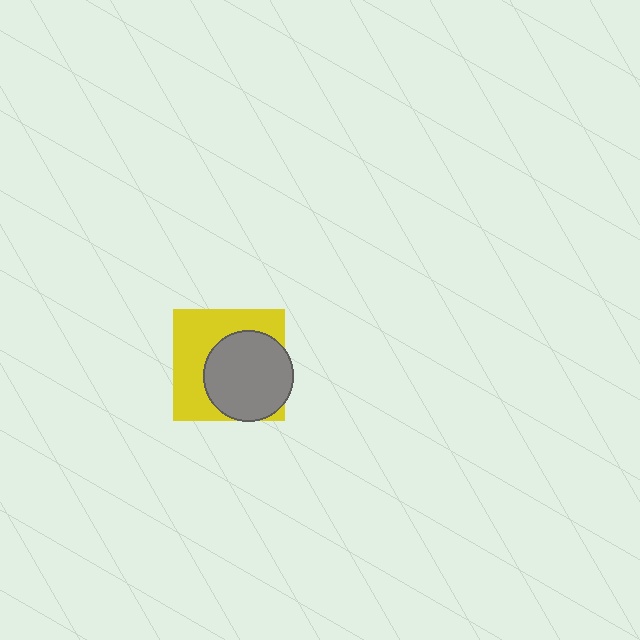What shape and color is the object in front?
The object in front is a gray circle.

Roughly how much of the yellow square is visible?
About half of it is visible (roughly 50%).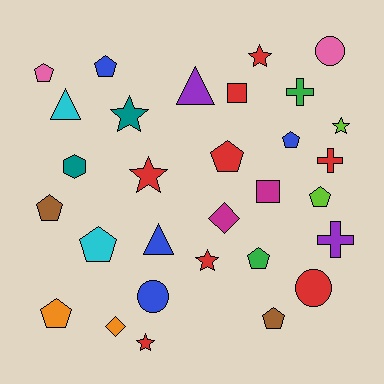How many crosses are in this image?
There are 3 crosses.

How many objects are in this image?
There are 30 objects.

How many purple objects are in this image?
There are 2 purple objects.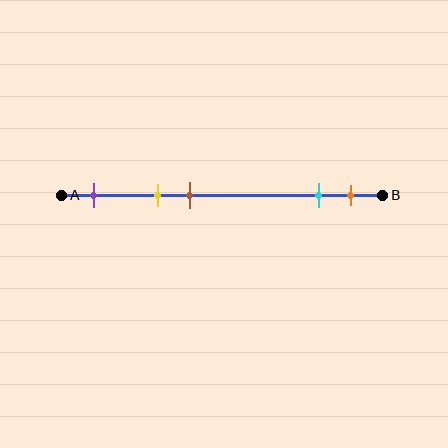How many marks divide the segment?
There are 5 marks dividing the segment.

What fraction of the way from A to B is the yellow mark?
The yellow mark is approximately 30% (0.3) of the way from A to B.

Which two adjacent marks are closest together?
The cyan and orange marks are the closest adjacent pair.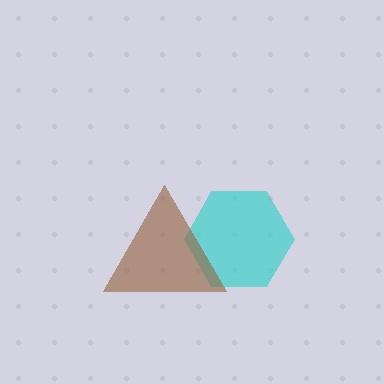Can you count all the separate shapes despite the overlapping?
Yes, there are 2 separate shapes.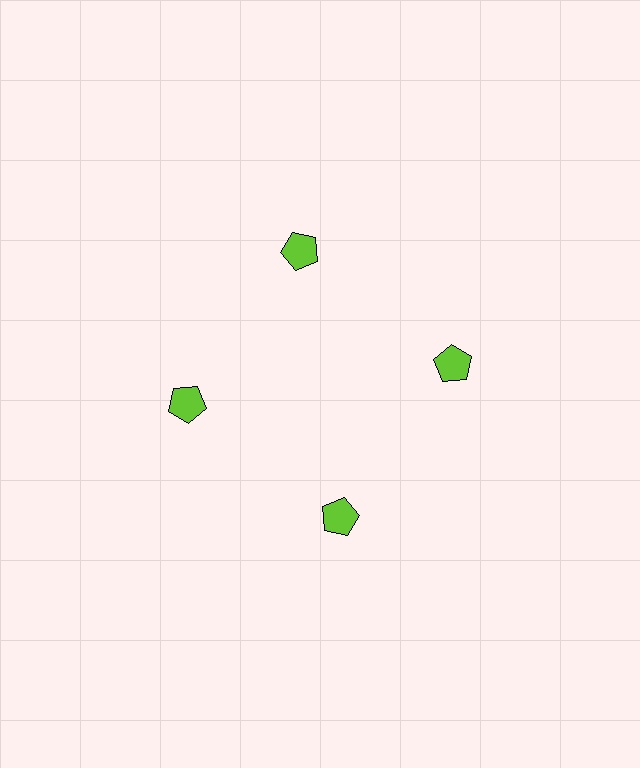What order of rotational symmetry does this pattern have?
This pattern has 4-fold rotational symmetry.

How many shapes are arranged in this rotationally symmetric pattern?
There are 4 shapes, arranged in 4 groups of 1.